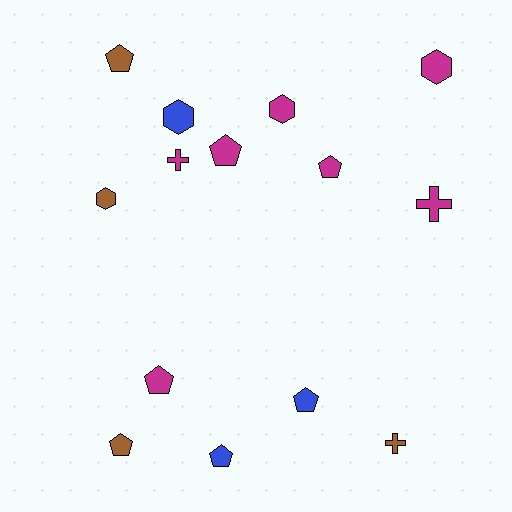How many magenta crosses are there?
There are 2 magenta crosses.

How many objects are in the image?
There are 14 objects.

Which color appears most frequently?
Magenta, with 7 objects.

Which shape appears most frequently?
Pentagon, with 7 objects.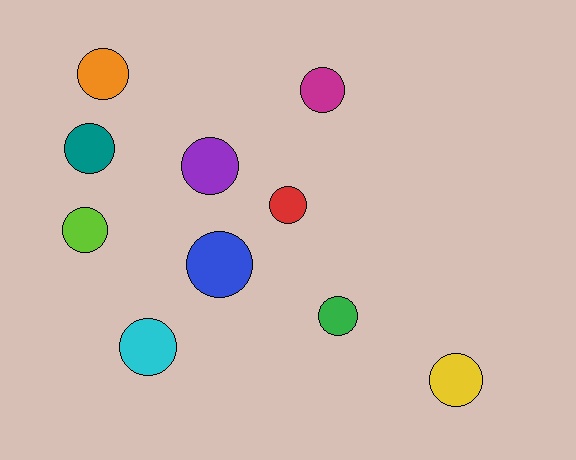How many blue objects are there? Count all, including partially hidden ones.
There is 1 blue object.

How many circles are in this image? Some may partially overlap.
There are 10 circles.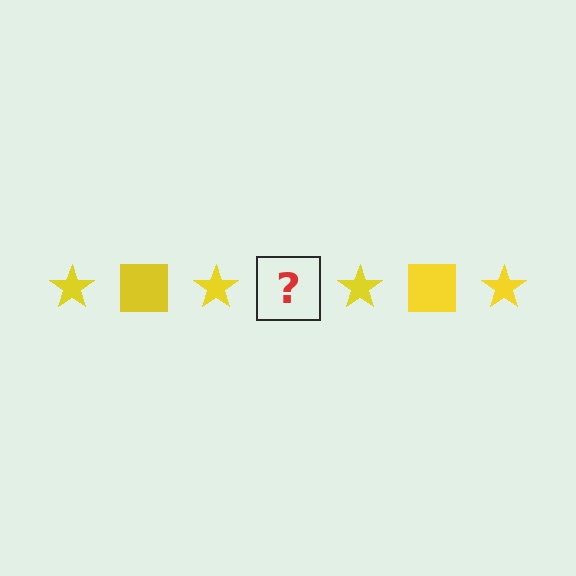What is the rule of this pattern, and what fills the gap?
The rule is that the pattern cycles through star, square shapes in yellow. The gap should be filled with a yellow square.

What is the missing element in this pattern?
The missing element is a yellow square.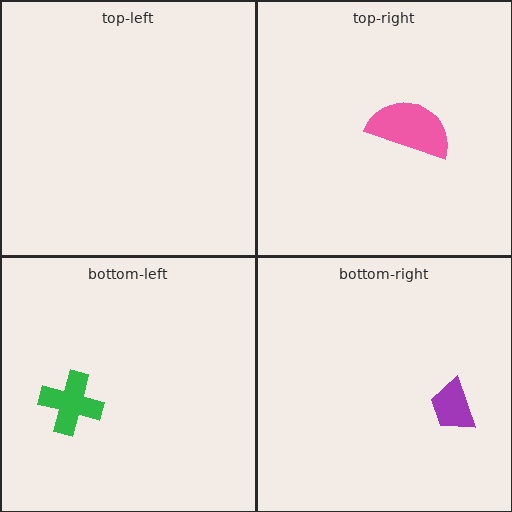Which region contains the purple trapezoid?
The bottom-right region.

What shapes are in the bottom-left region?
The green cross.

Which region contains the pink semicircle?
The top-right region.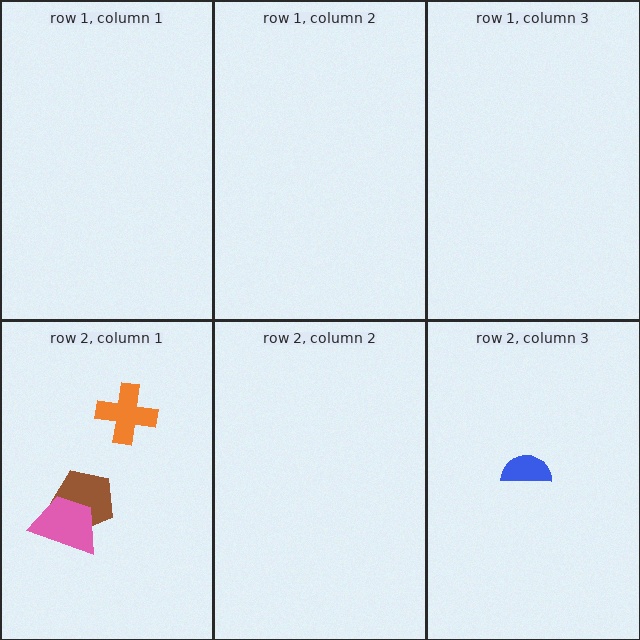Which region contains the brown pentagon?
The row 2, column 1 region.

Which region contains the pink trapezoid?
The row 2, column 1 region.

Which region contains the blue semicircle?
The row 2, column 3 region.